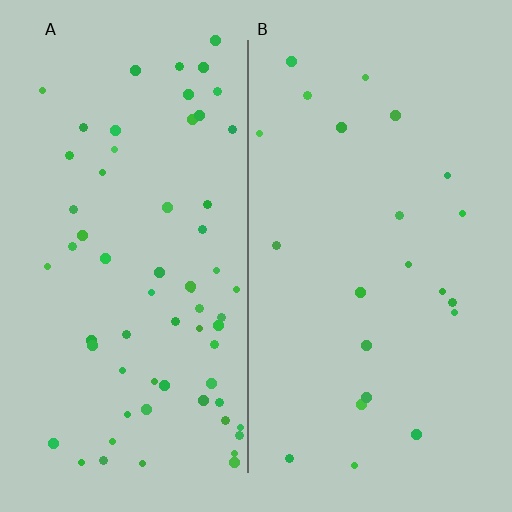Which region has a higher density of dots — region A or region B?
A (the left).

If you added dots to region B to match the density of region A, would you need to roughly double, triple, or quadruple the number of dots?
Approximately triple.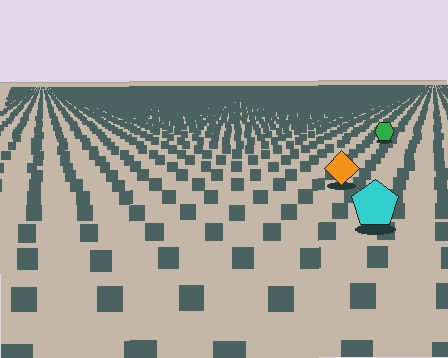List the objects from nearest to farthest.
From nearest to farthest: the cyan pentagon, the orange diamond, the green hexagon.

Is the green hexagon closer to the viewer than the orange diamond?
No. The orange diamond is closer — you can tell from the texture gradient: the ground texture is coarser near it.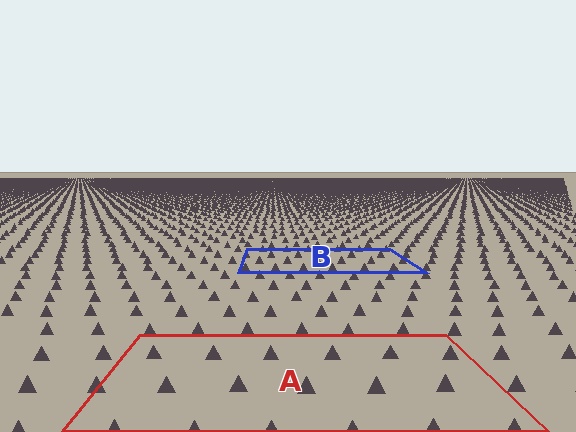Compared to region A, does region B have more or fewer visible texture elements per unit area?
Region B has more texture elements per unit area — they are packed more densely because it is farther away.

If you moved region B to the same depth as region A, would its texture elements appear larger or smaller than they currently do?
They would appear larger. At a closer depth, the same texture elements are projected at a bigger on-screen size.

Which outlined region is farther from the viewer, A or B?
Region B is farther from the viewer — the texture elements inside it appear smaller and more densely packed.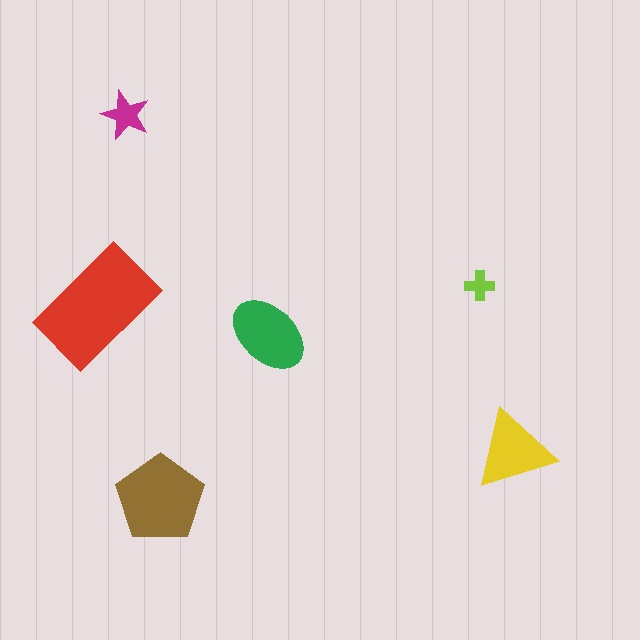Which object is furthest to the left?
The red rectangle is leftmost.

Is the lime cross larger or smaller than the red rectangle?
Smaller.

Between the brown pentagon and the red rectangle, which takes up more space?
The red rectangle.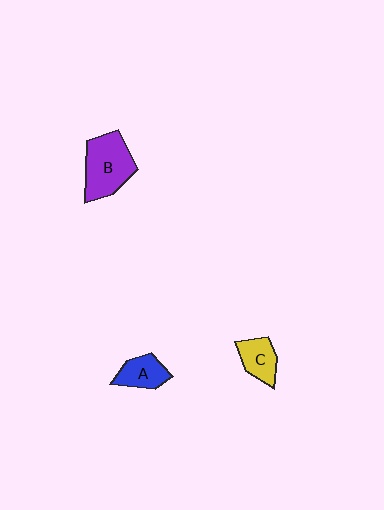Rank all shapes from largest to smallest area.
From largest to smallest: B (purple), C (yellow), A (blue).